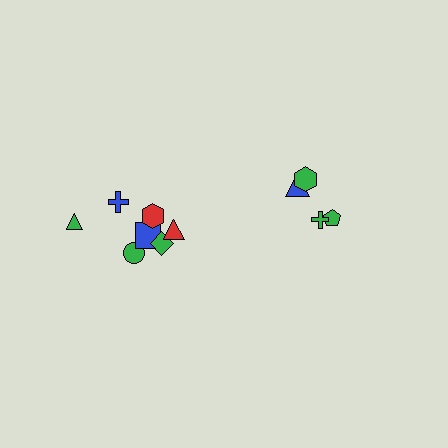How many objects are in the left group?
There are 7 objects.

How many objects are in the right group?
There are 4 objects.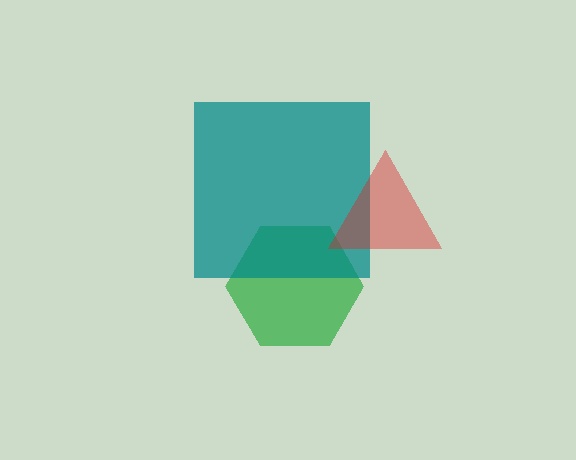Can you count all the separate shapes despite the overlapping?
Yes, there are 3 separate shapes.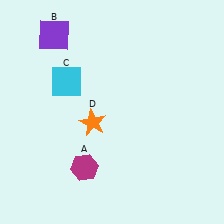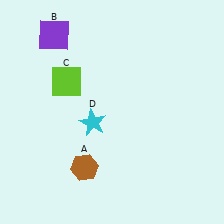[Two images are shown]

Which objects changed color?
A changed from magenta to brown. C changed from cyan to lime. D changed from orange to cyan.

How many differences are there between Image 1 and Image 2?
There are 3 differences between the two images.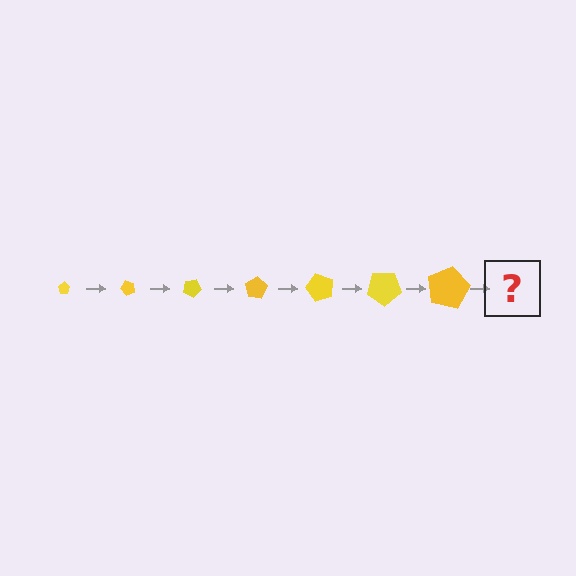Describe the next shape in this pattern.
It should be a pentagon, larger than the previous one and rotated 350 degrees from the start.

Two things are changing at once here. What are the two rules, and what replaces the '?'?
The two rules are that the pentagon grows larger each step and it rotates 50 degrees each step. The '?' should be a pentagon, larger than the previous one and rotated 350 degrees from the start.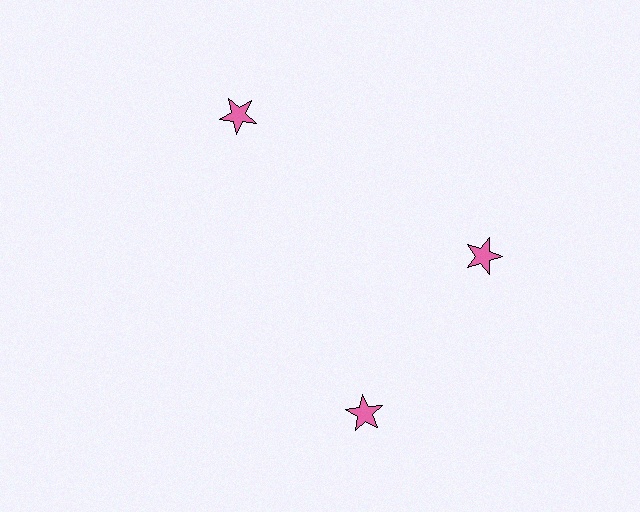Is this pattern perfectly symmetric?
No. The 3 pink stars are arranged in a ring, but one element near the 7 o'clock position is rotated out of alignment along the ring, breaking the 3-fold rotational symmetry.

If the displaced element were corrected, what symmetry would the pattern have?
It would have 3-fold rotational symmetry — the pattern would map onto itself every 120 degrees.